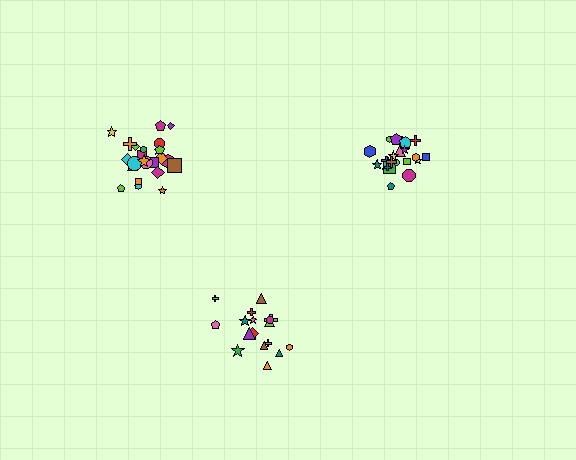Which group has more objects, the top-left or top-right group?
The top-left group.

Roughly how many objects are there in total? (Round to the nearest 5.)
Roughly 65 objects in total.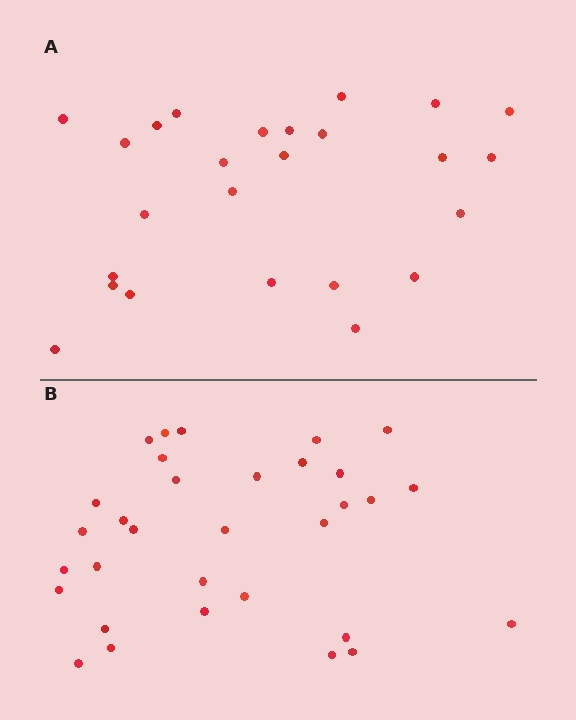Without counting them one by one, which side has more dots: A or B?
Region B (the bottom region) has more dots.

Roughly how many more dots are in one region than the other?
Region B has roughly 8 or so more dots than region A.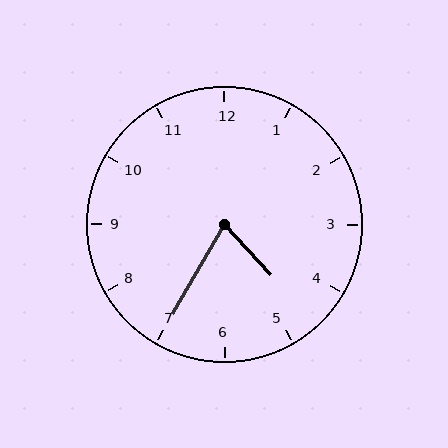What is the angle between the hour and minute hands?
Approximately 72 degrees.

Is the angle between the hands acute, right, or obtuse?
It is acute.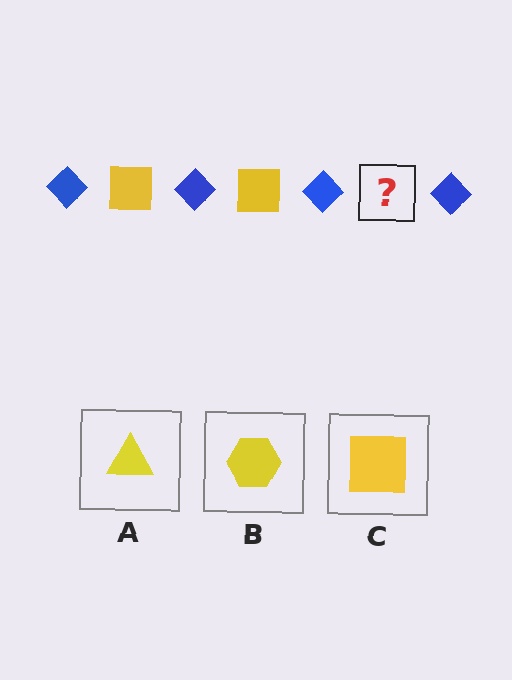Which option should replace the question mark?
Option C.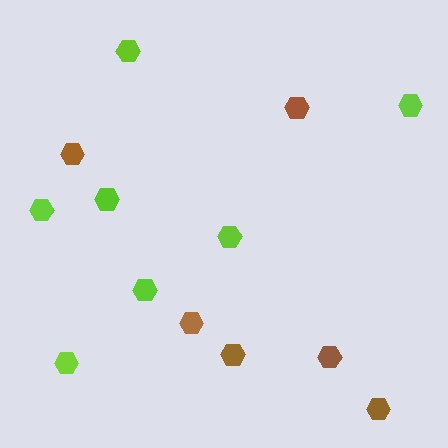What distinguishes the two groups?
There are 2 groups: one group of lime hexagons (7) and one group of brown hexagons (6).